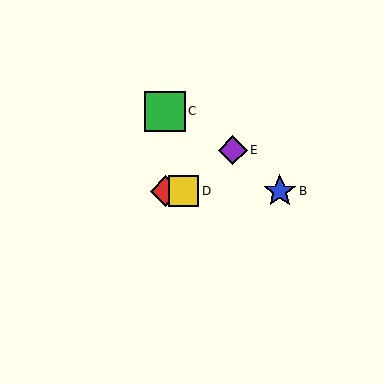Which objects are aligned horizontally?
Objects A, B, D are aligned horizontally.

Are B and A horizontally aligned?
Yes, both are at y≈191.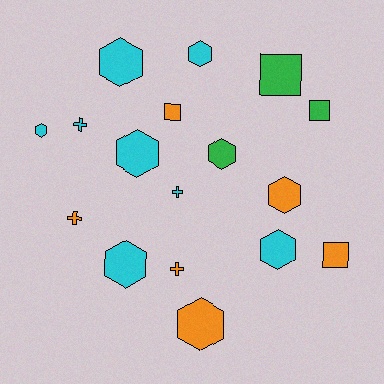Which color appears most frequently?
Cyan, with 8 objects.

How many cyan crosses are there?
There are 2 cyan crosses.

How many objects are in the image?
There are 17 objects.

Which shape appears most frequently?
Hexagon, with 9 objects.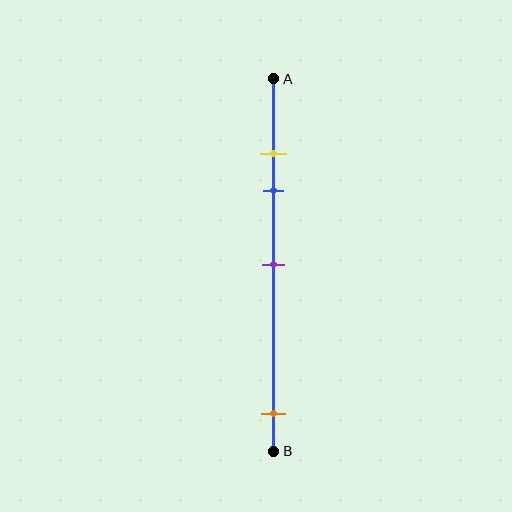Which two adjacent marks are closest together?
The yellow and blue marks are the closest adjacent pair.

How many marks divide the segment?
There are 4 marks dividing the segment.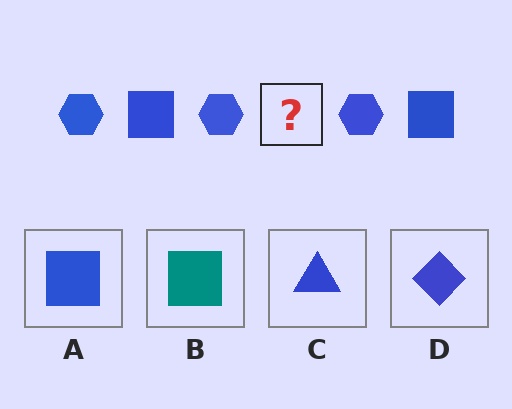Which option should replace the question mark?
Option A.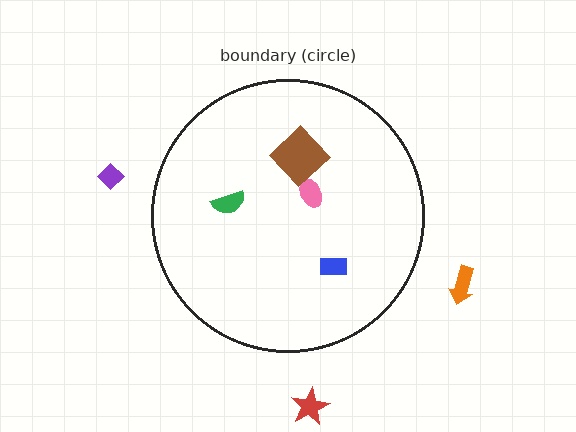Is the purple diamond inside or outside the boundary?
Outside.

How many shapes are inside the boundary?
4 inside, 3 outside.